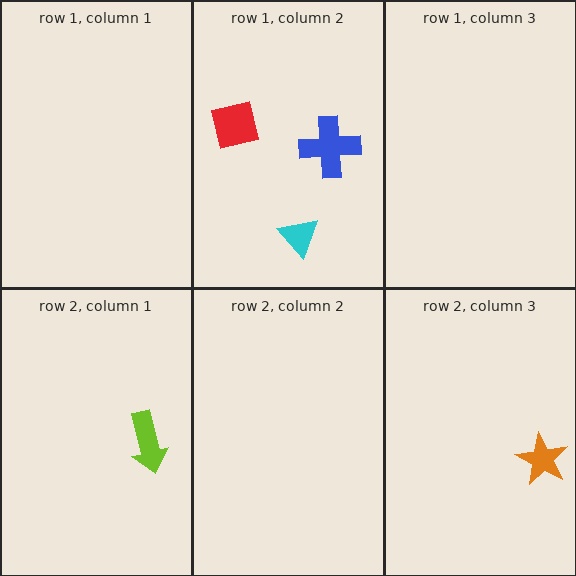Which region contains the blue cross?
The row 1, column 2 region.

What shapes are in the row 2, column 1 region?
The lime arrow.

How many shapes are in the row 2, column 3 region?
1.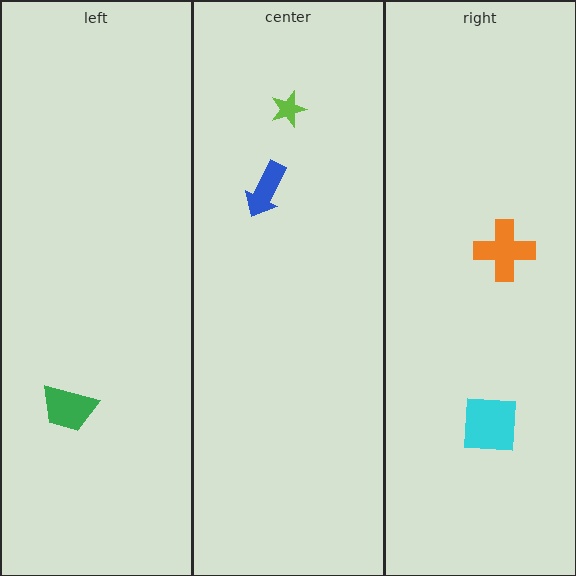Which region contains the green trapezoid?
The left region.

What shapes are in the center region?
The lime star, the blue arrow.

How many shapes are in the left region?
1.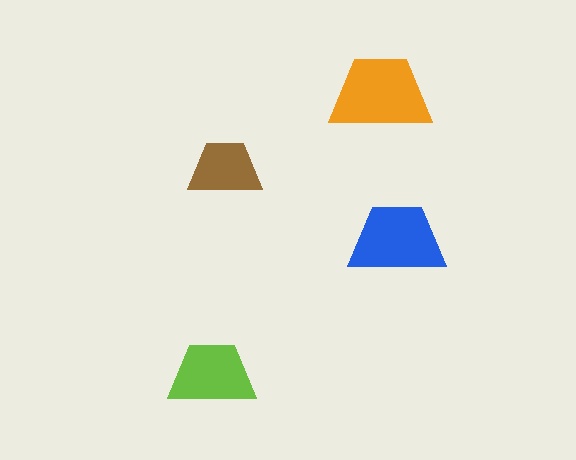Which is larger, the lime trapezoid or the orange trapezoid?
The orange one.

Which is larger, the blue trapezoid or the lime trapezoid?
The blue one.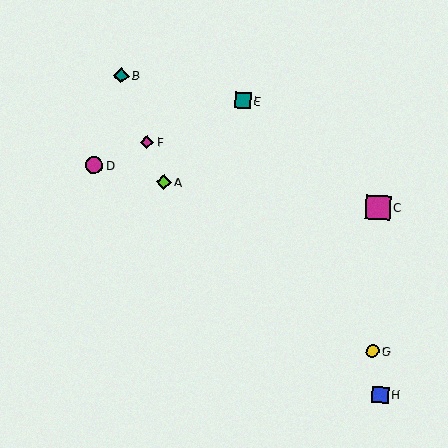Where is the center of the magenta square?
The center of the magenta square is at (378, 207).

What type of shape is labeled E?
Shape E is a teal square.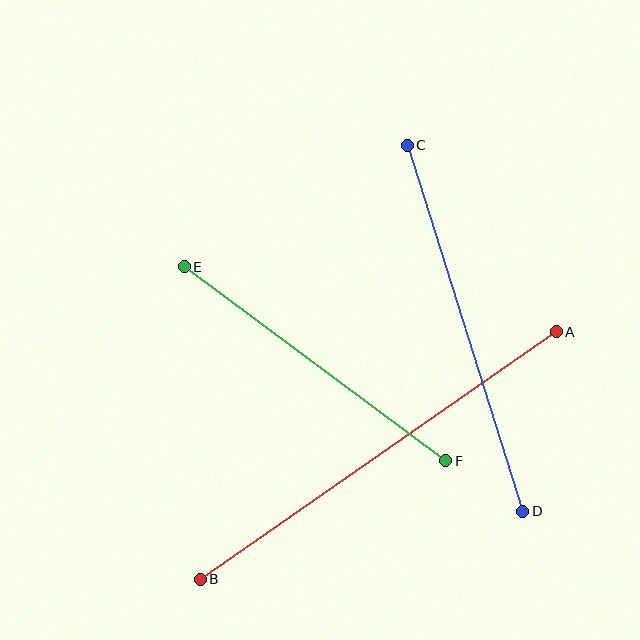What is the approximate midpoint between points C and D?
The midpoint is at approximately (465, 328) pixels.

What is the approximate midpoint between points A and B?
The midpoint is at approximately (378, 455) pixels.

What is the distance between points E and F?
The distance is approximately 325 pixels.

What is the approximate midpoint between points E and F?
The midpoint is at approximately (315, 364) pixels.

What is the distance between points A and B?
The distance is approximately 433 pixels.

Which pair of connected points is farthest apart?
Points A and B are farthest apart.